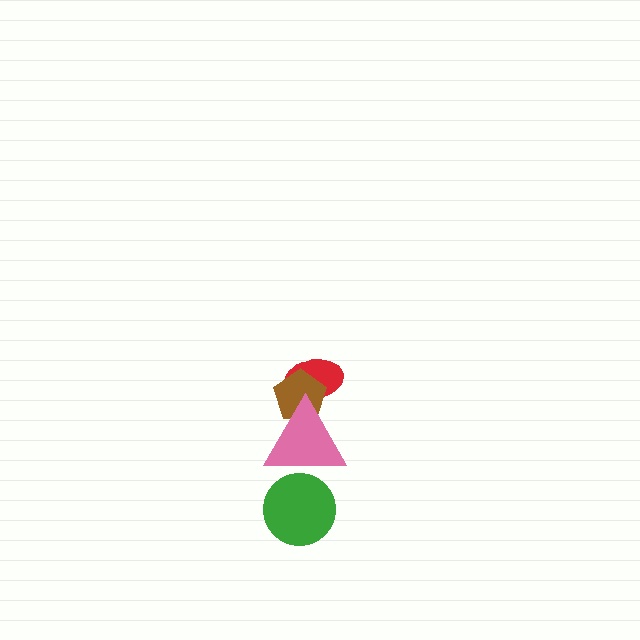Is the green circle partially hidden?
No, no other shape covers it.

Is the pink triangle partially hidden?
Yes, it is partially covered by another shape.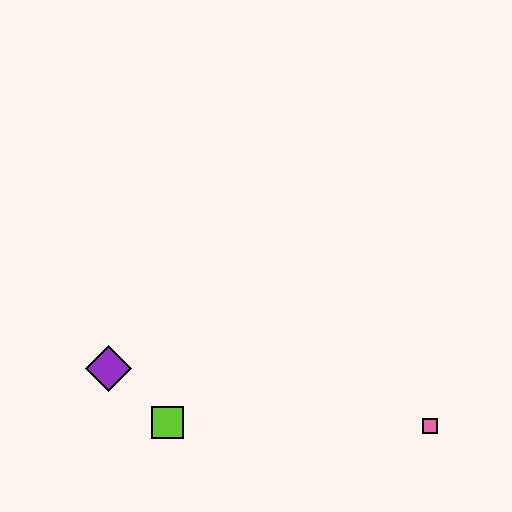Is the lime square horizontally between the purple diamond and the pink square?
Yes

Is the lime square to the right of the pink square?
No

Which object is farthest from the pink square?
The purple diamond is farthest from the pink square.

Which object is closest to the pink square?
The lime square is closest to the pink square.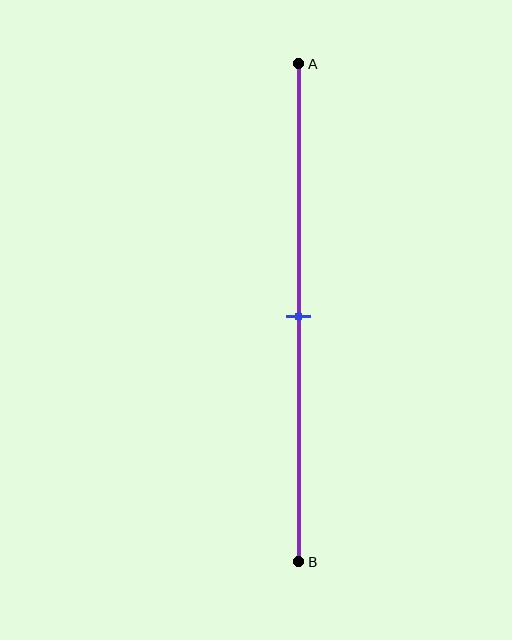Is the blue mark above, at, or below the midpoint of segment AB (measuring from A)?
The blue mark is approximately at the midpoint of segment AB.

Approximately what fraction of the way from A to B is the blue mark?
The blue mark is approximately 50% of the way from A to B.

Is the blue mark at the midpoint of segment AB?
Yes, the mark is approximately at the midpoint.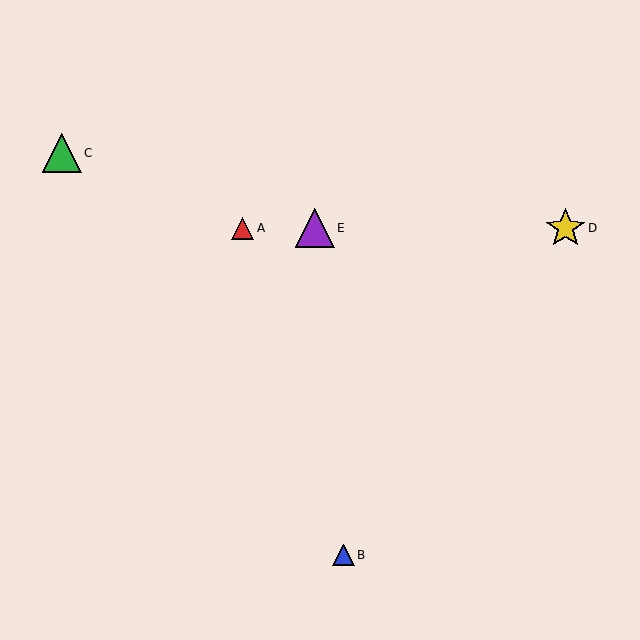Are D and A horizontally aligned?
Yes, both are at y≈228.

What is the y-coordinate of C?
Object C is at y≈153.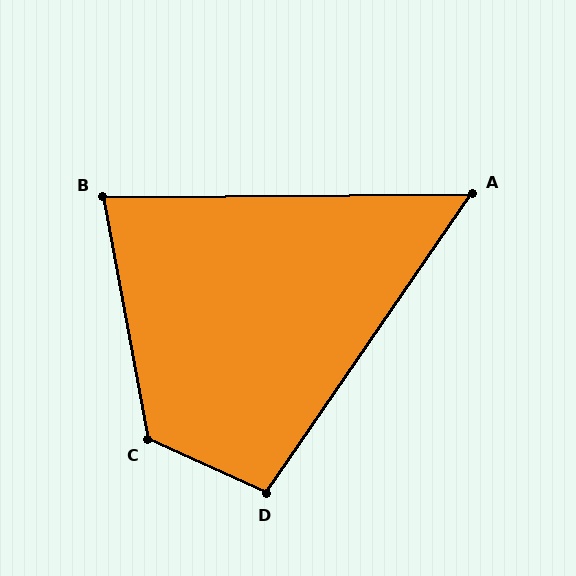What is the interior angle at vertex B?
Approximately 80 degrees (acute).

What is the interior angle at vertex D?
Approximately 100 degrees (obtuse).